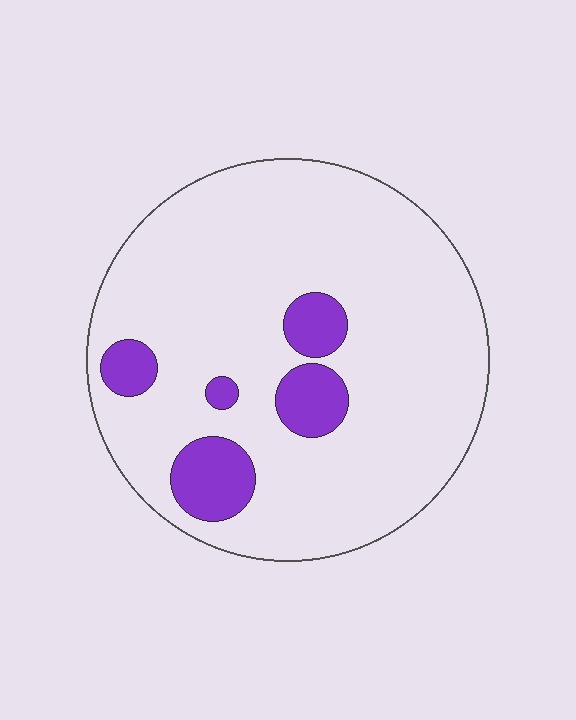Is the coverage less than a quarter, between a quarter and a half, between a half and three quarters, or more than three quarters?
Less than a quarter.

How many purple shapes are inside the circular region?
5.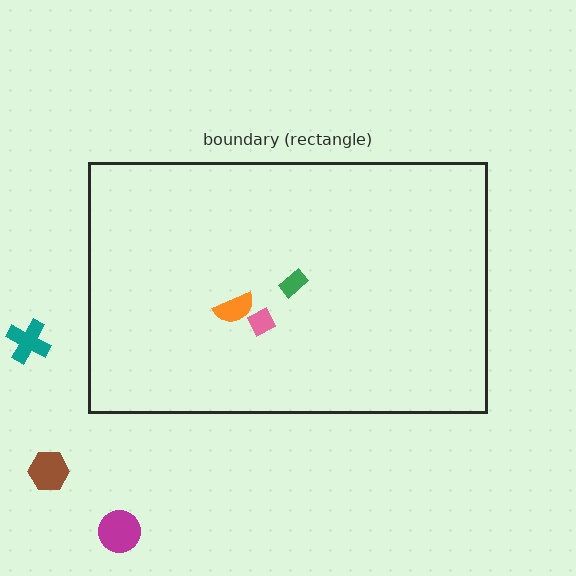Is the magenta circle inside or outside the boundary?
Outside.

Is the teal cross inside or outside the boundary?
Outside.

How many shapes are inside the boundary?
3 inside, 3 outside.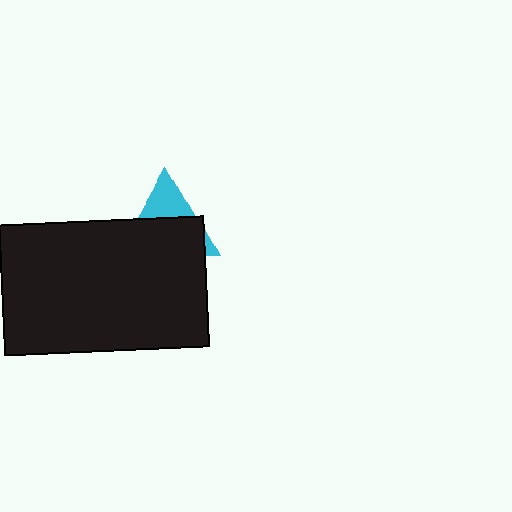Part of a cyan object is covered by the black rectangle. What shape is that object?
It is a triangle.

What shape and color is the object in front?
The object in front is a black rectangle.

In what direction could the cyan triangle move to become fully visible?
The cyan triangle could move up. That would shift it out from behind the black rectangle entirely.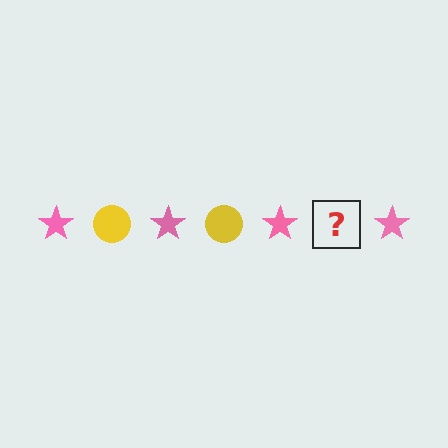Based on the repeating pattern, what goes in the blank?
The blank should be a yellow circle.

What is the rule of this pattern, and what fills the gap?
The rule is that the pattern alternates between pink star and yellow circle. The gap should be filled with a yellow circle.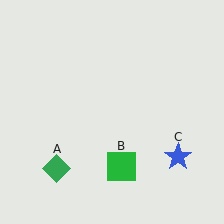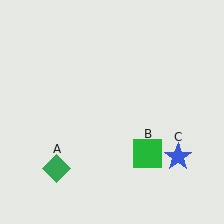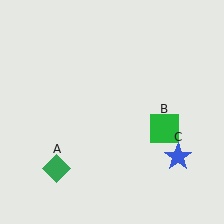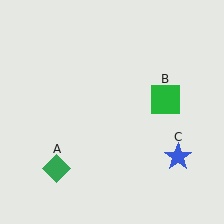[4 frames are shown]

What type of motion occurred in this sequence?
The green square (object B) rotated counterclockwise around the center of the scene.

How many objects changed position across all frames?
1 object changed position: green square (object B).